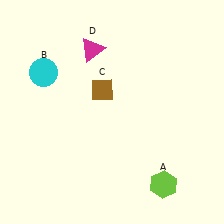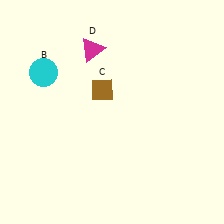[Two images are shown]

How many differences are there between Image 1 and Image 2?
There is 1 difference between the two images.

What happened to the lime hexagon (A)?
The lime hexagon (A) was removed in Image 2. It was in the bottom-right area of Image 1.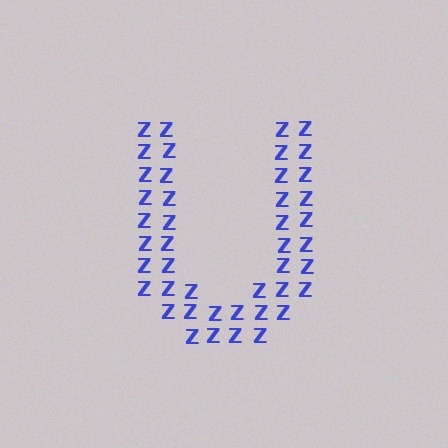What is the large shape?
The large shape is the letter U.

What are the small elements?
The small elements are letter Z's.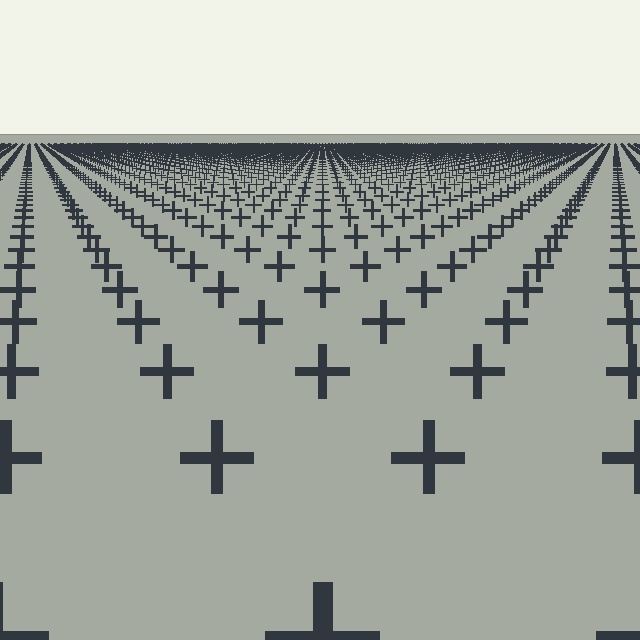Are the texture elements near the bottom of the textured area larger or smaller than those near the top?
Larger. Near the bottom, elements are closer to the viewer and appear at a bigger on-screen size.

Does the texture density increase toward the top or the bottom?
Density increases toward the top.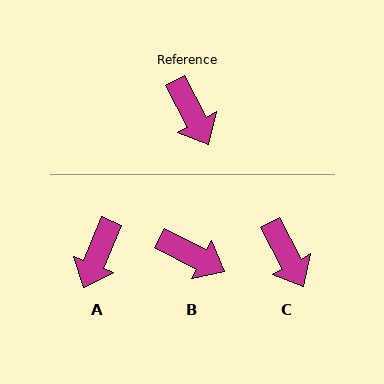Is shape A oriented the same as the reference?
No, it is off by about 51 degrees.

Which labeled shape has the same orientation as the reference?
C.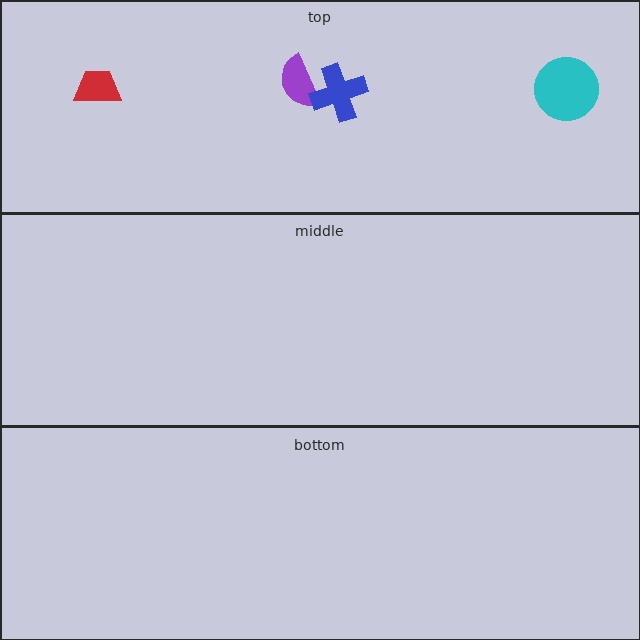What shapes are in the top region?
The red trapezoid, the purple semicircle, the cyan circle, the blue cross.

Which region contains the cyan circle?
The top region.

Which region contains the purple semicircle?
The top region.